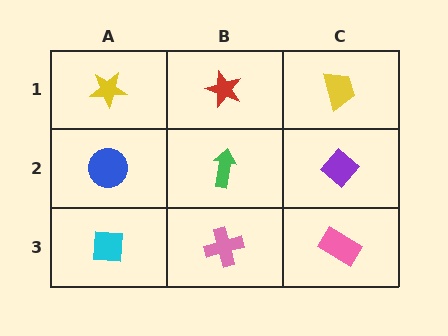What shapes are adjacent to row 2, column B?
A red star (row 1, column B), a pink cross (row 3, column B), a blue circle (row 2, column A), a purple diamond (row 2, column C).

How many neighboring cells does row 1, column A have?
2.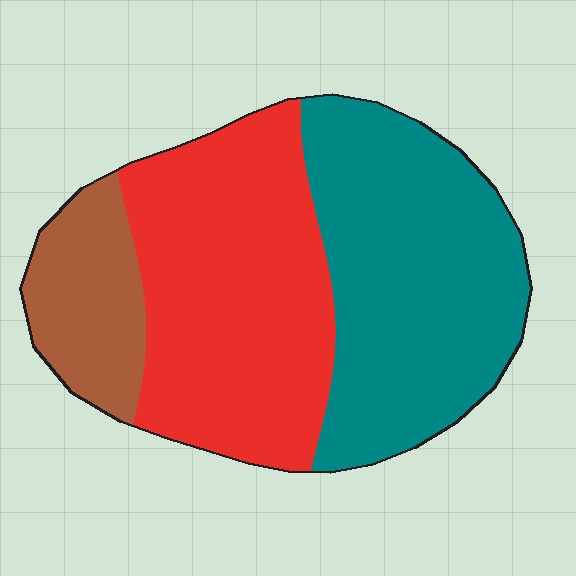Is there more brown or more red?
Red.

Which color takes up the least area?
Brown, at roughly 15%.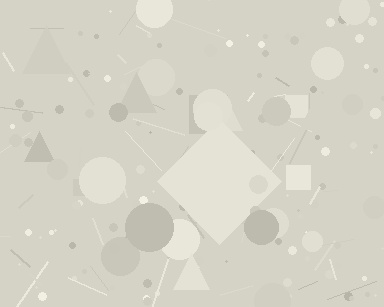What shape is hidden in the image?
A diamond is hidden in the image.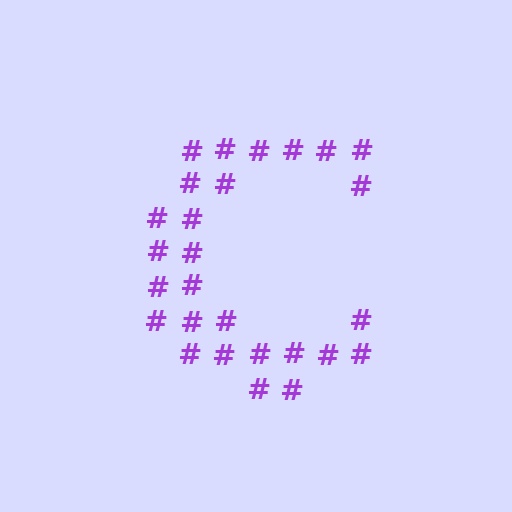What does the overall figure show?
The overall figure shows the letter C.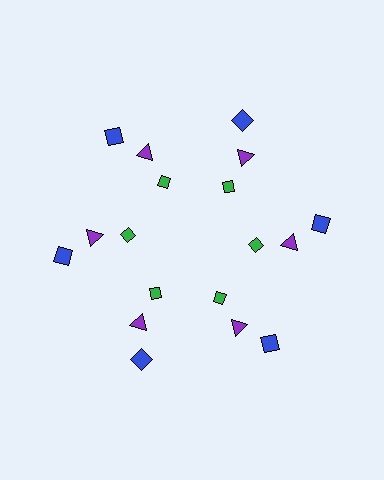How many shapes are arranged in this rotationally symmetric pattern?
There are 18 shapes, arranged in 6 groups of 3.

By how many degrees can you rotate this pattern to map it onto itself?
The pattern maps onto itself every 60 degrees of rotation.